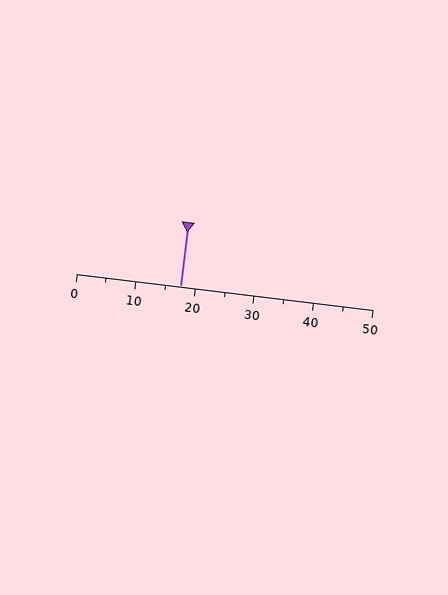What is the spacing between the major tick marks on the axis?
The major ticks are spaced 10 apart.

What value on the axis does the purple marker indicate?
The marker indicates approximately 17.5.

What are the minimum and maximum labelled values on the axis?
The axis runs from 0 to 50.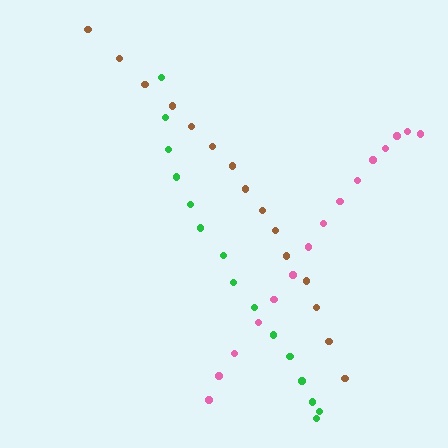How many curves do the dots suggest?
There are 3 distinct paths.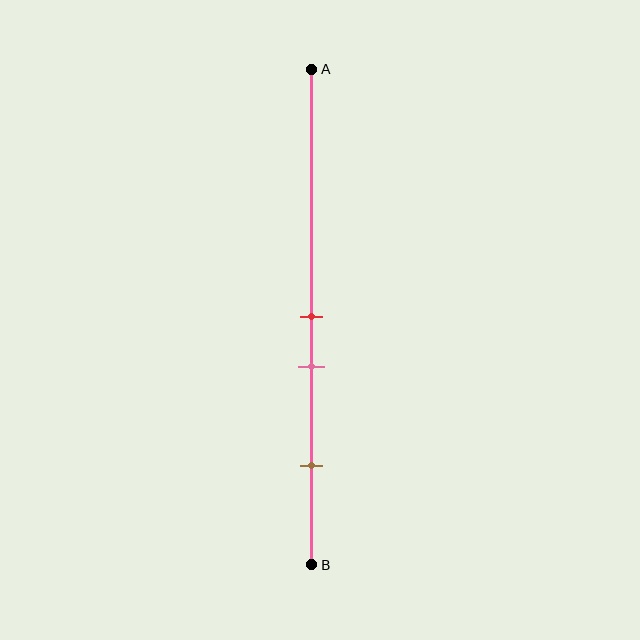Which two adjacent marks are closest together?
The red and pink marks are the closest adjacent pair.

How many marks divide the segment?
There are 3 marks dividing the segment.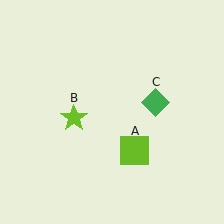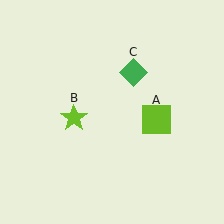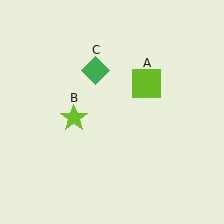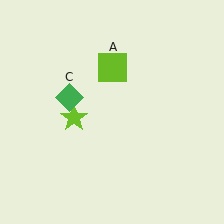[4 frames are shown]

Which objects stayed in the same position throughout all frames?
Lime star (object B) remained stationary.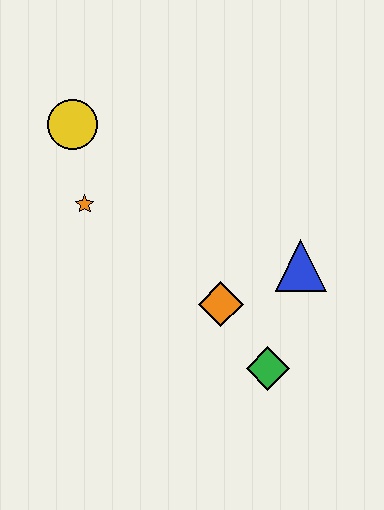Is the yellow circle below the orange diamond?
No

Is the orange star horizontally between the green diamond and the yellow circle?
Yes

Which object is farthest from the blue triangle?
The yellow circle is farthest from the blue triangle.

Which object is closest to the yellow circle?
The orange star is closest to the yellow circle.